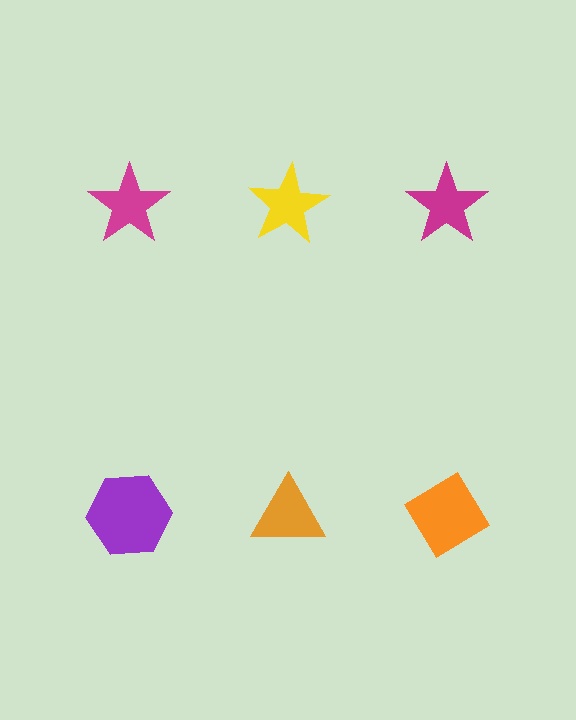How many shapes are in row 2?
3 shapes.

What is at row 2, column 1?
A purple hexagon.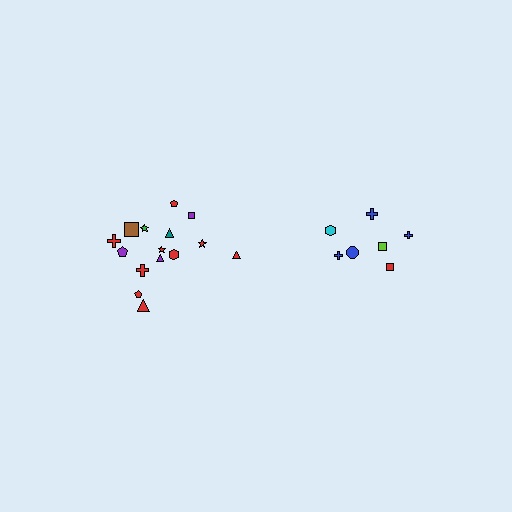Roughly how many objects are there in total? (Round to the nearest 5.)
Roughly 20 objects in total.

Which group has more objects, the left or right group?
The left group.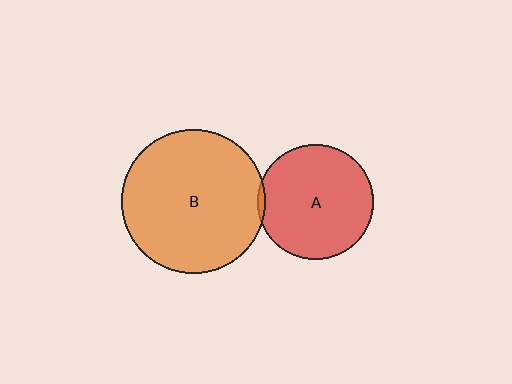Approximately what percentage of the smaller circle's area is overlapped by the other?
Approximately 5%.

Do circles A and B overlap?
Yes.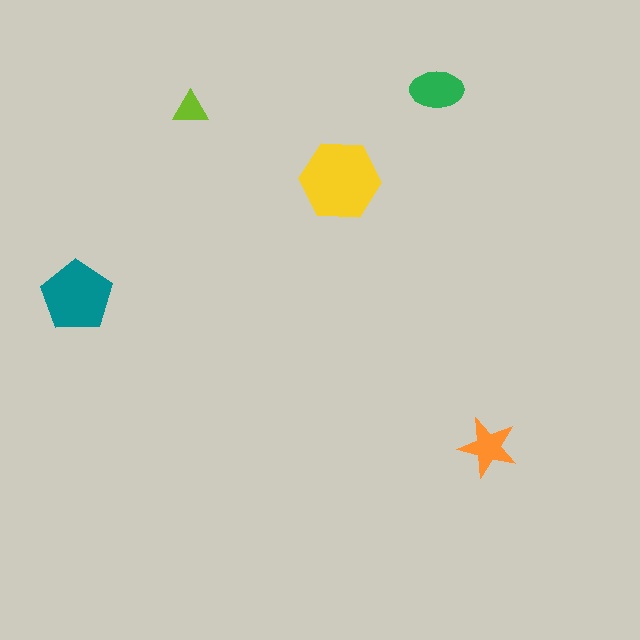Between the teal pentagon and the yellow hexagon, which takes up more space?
The yellow hexagon.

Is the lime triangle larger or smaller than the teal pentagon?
Smaller.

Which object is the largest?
The yellow hexagon.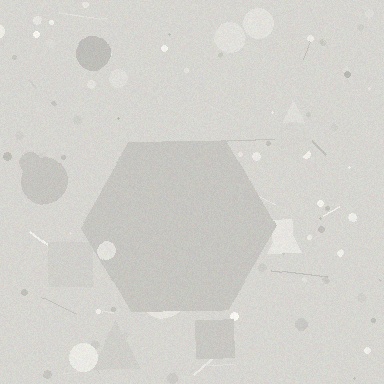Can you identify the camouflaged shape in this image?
The camouflaged shape is a hexagon.